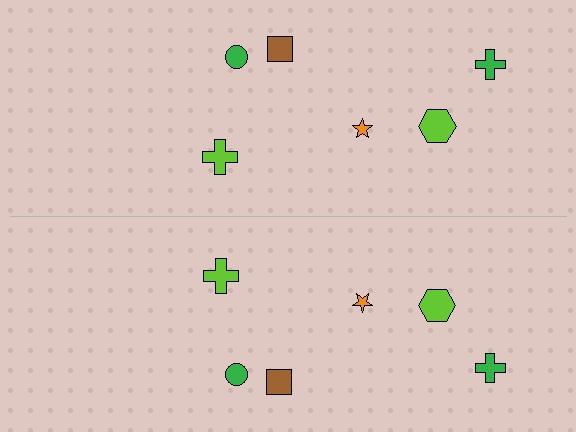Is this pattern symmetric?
Yes, this pattern has bilateral (reflection) symmetry.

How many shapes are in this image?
There are 12 shapes in this image.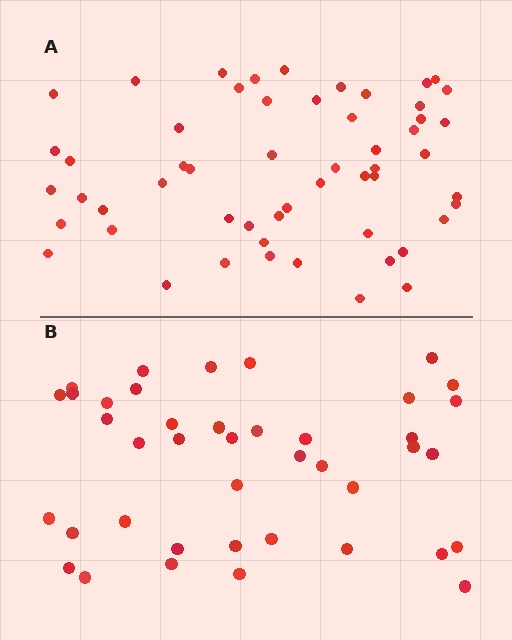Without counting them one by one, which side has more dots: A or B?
Region A (the top region) has more dots.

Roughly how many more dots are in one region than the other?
Region A has approximately 15 more dots than region B.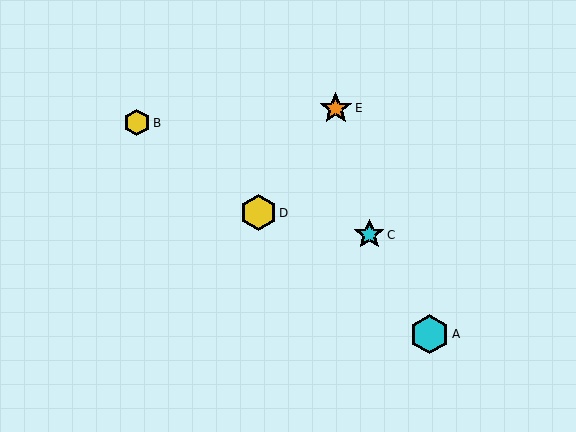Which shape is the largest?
The cyan hexagon (labeled A) is the largest.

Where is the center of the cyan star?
The center of the cyan star is at (369, 235).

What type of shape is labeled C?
Shape C is a cyan star.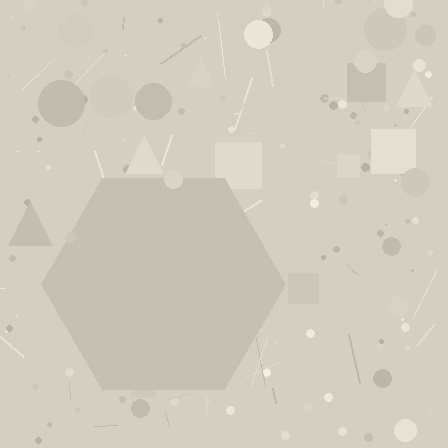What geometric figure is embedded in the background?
A hexagon is embedded in the background.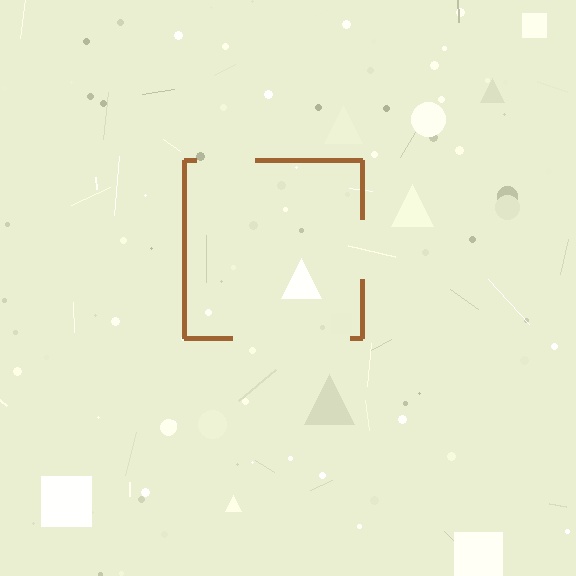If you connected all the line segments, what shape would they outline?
They would outline a square.